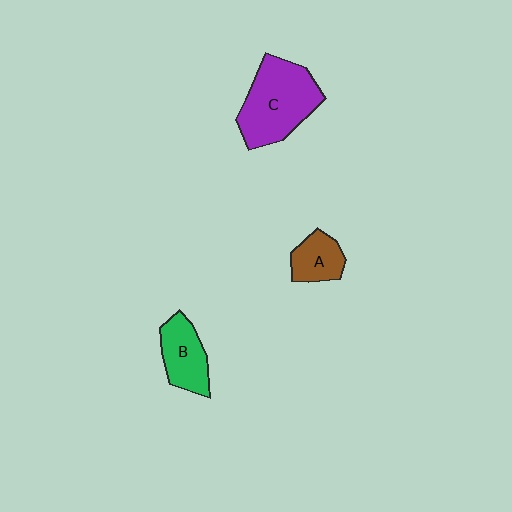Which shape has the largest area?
Shape C (purple).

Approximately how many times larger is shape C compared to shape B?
Approximately 1.7 times.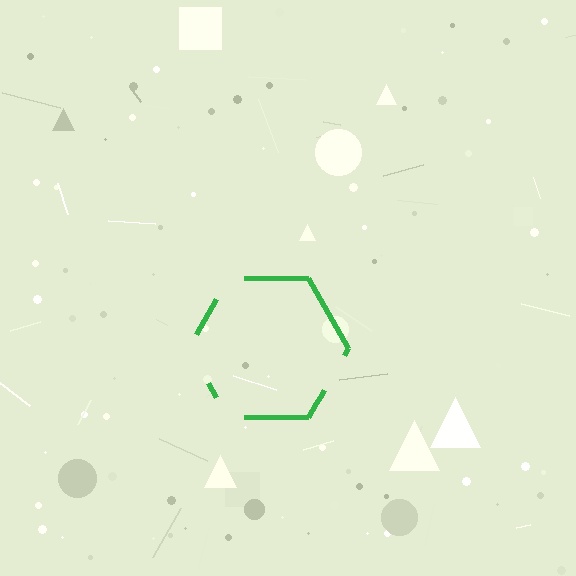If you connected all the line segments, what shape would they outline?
They would outline a hexagon.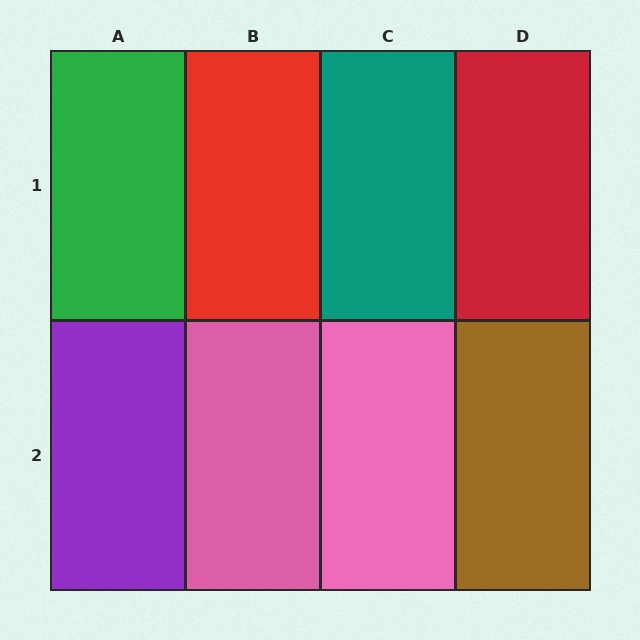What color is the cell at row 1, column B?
Red.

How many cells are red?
2 cells are red.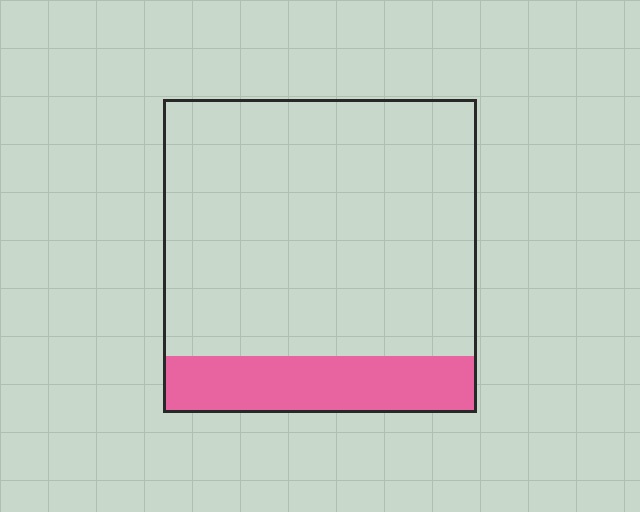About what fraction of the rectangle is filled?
About one sixth (1/6).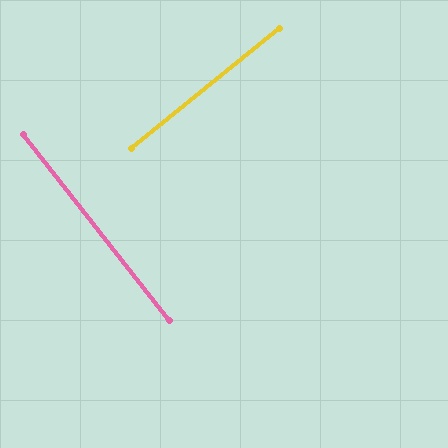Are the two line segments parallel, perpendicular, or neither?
Perpendicular — they meet at approximately 89°.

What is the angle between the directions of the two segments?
Approximately 89 degrees.